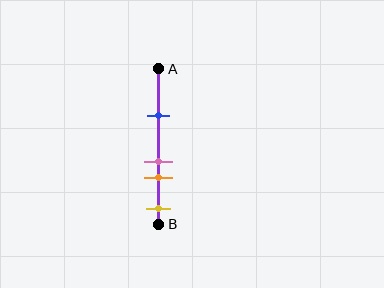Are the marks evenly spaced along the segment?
No, the marks are not evenly spaced.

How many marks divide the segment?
There are 4 marks dividing the segment.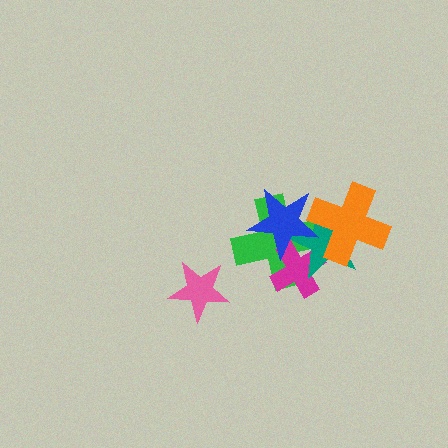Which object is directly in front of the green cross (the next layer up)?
The magenta cross is directly in front of the green cross.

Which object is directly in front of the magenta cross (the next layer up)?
The teal star is directly in front of the magenta cross.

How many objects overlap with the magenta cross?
3 objects overlap with the magenta cross.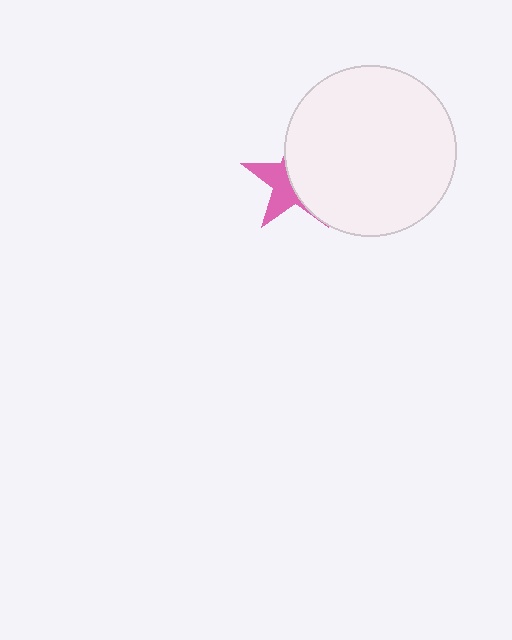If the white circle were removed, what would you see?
You would see the complete pink star.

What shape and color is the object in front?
The object in front is a white circle.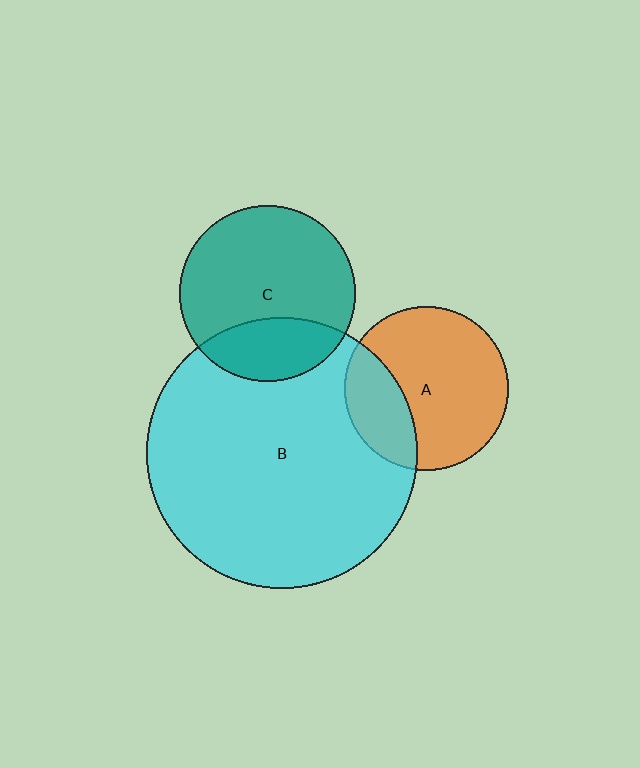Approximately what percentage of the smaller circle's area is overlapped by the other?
Approximately 30%.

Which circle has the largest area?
Circle B (cyan).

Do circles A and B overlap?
Yes.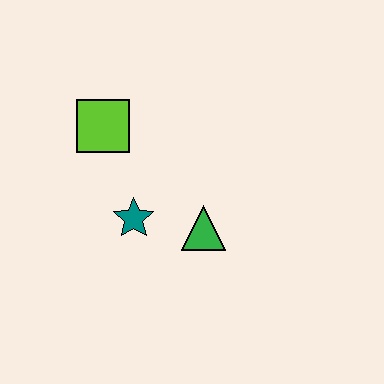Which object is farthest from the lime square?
The green triangle is farthest from the lime square.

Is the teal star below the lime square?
Yes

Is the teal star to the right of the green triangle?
No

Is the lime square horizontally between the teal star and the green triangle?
No